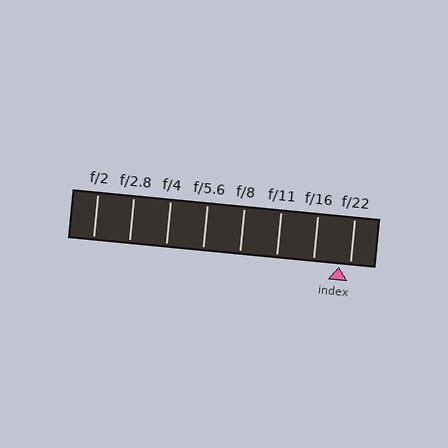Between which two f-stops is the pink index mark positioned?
The index mark is between f/16 and f/22.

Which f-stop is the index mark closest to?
The index mark is closest to f/22.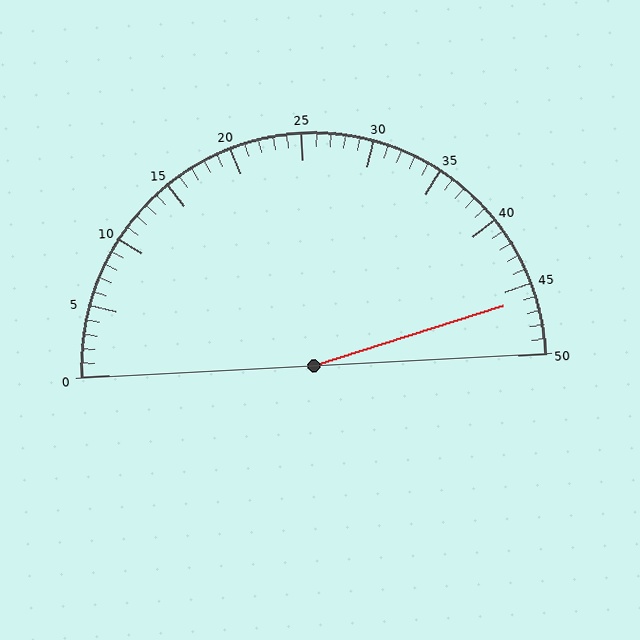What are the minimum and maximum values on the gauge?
The gauge ranges from 0 to 50.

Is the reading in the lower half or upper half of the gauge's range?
The reading is in the upper half of the range (0 to 50).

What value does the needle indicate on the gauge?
The needle indicates approximately 46.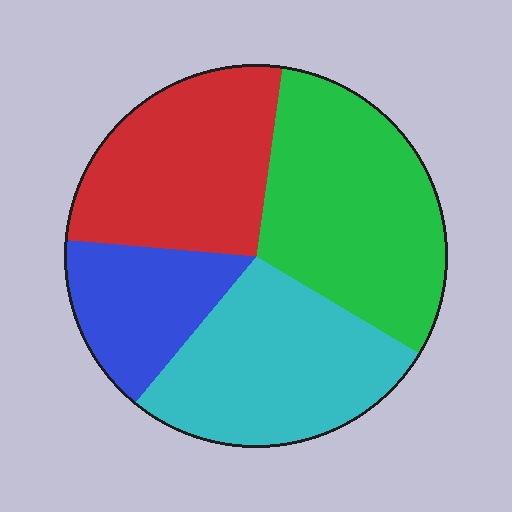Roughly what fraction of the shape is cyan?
Cyan covers roughly 25% of the shape.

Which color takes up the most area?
Green, at roughly 30%.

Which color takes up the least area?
Blue, at roughly 15%.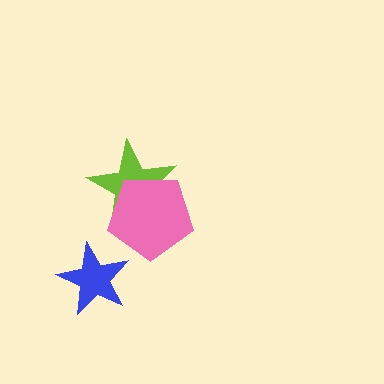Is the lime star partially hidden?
Yes, it is partially covered by another shape.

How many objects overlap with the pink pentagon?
1 object overlaps with the pink pentagon.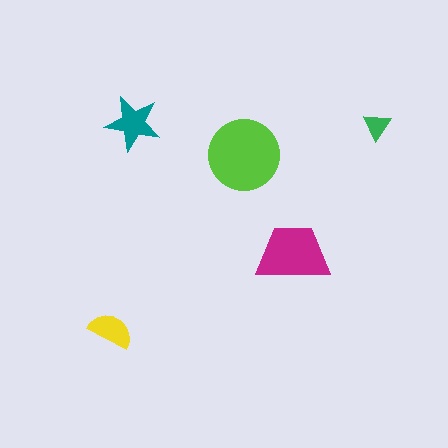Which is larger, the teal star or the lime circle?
The lime circle.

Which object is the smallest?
The green triangle.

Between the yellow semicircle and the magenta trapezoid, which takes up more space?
The magenta trapezoid.